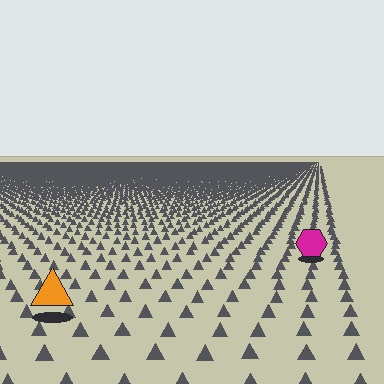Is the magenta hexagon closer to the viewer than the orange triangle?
No. The orange triangle is closer — you can tell from the texture gradient: the ground texture is coarser near it.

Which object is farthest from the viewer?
The magenta hexagon is farthest from the viewer. It appears smaller and the ground texture around it is denser.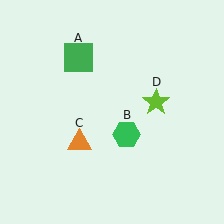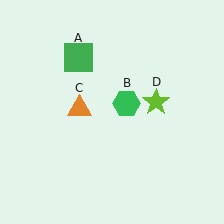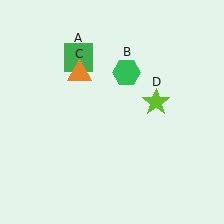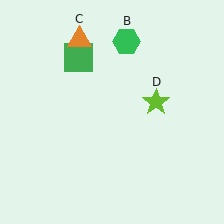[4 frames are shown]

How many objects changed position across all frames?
2 objects changed position: green hexagon (object B), orange triangle (object C).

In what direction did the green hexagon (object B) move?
The green hexagon (object B) moved up.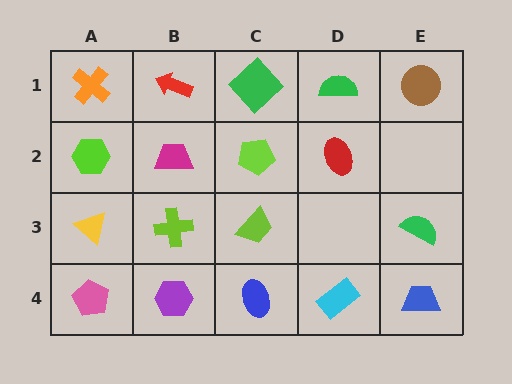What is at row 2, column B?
A magenta trapezoid.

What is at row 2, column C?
A lime pentagon.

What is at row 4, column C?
A blue ellipse.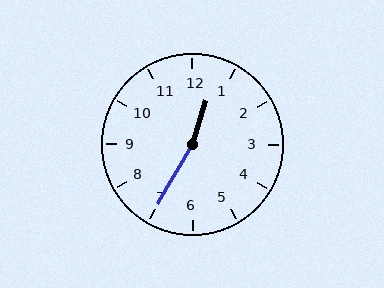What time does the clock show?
12:35.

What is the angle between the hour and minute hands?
Approximately 168 degrees.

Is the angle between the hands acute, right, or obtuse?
It is obtuse.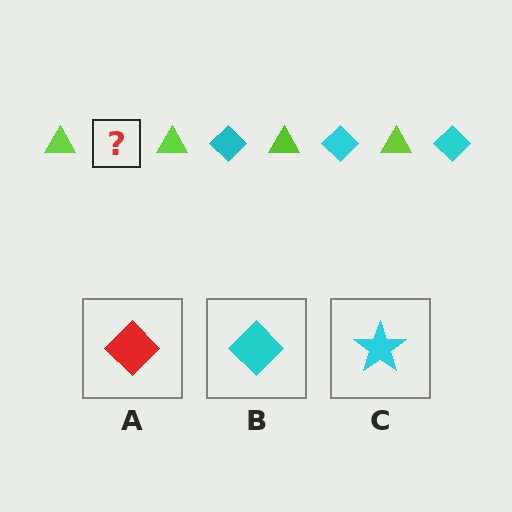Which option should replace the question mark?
Option B.